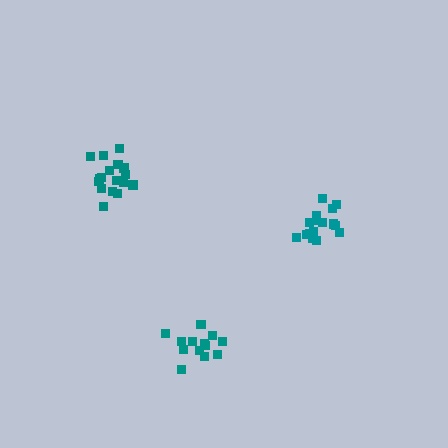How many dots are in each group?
Group 1: 16 dots, Group 2: 13 dots, Group 3: 17 dots (46 total).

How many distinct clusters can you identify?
There are 3 distinct clusters.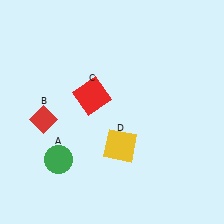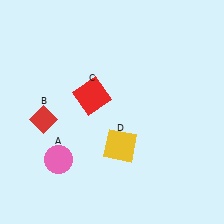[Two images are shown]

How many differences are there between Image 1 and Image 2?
There is 1 difference between the two images.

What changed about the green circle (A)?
In Image 1, A is green. In Image 2, it changed to pink.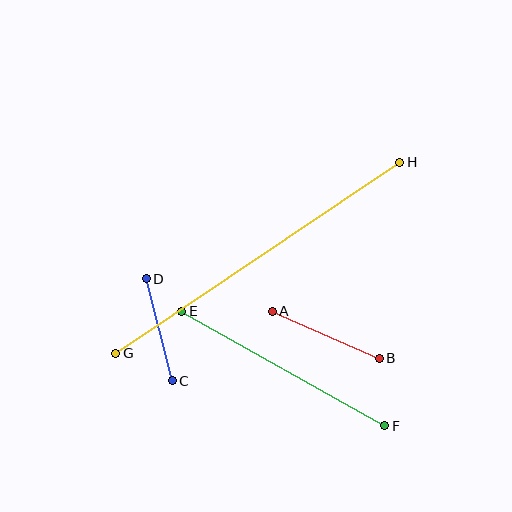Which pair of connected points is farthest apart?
Points G and H are farthest apart.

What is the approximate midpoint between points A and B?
The midpoint is at approximately (326, 335) pixels.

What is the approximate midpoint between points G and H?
The midpoint is at approximately (258, 258) pixels.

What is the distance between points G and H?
The distance is approximately 342 pixels.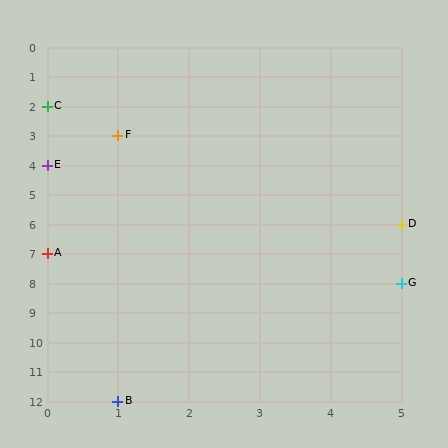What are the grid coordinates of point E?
Point E is at grid coordinates (0, 4).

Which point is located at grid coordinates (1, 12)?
Point B is at (1, 12).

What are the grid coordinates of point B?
Point B is at grid coordinates (1, 12).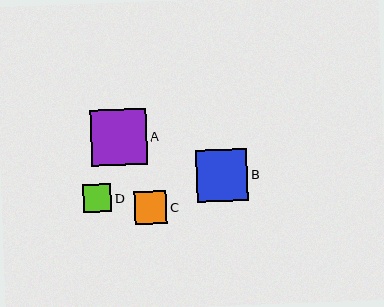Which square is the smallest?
Square D is the smallest with a size of approximately 28 pixels.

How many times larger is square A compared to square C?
Square A is approximately 1.7 times the size of square C.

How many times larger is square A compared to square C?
Square A is approximately 1.7 times the size of square C.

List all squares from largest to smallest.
From largest to smallest: A, B, C, D.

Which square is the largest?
Square A is the largest with a size of approximately 56 pixels.